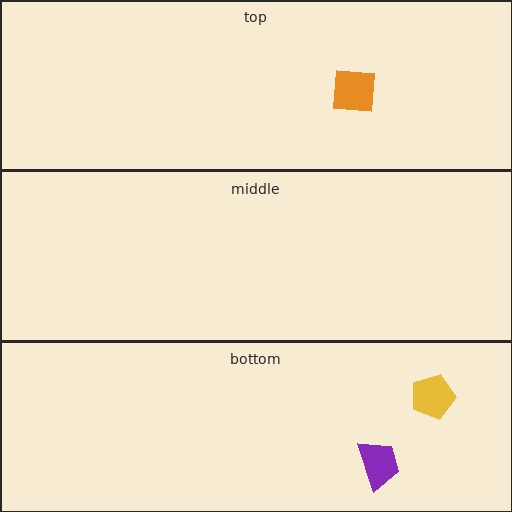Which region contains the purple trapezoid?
The bottom region.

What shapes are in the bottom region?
The yellow pentagon, the purple trapezoid.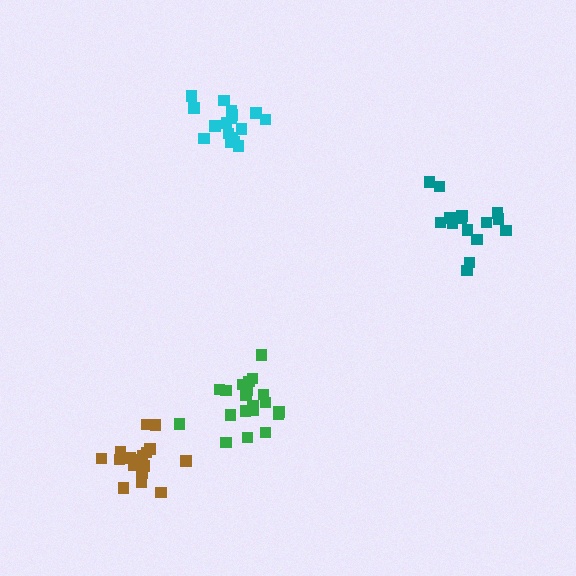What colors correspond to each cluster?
The clusters are colored: cyan, brown, green, teal.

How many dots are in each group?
Group 1: 17 dots, Group 2: 18 dots, Group 3: 20 dots, Group 4: 15 dots (70 total).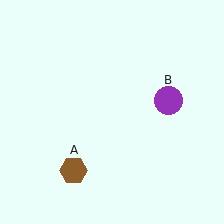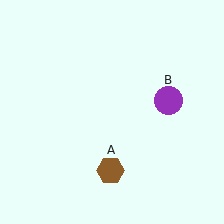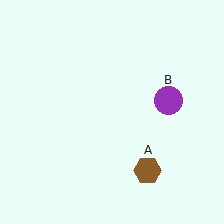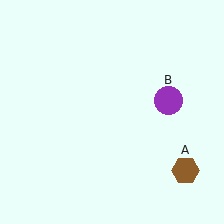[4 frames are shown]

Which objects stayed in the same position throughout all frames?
Purple circle (object B) remained stationary.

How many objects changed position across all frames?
1 object changed position: brown hexagon (object A).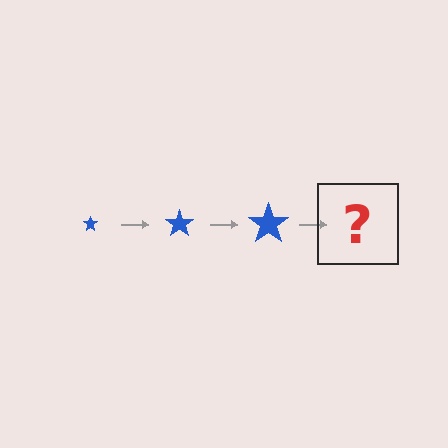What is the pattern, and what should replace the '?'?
The pattern is that the star gets progressively larger each step. The '?' should be a blue star, larger than the previous one.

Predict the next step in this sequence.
The next step is a blue star, larger than the previous one.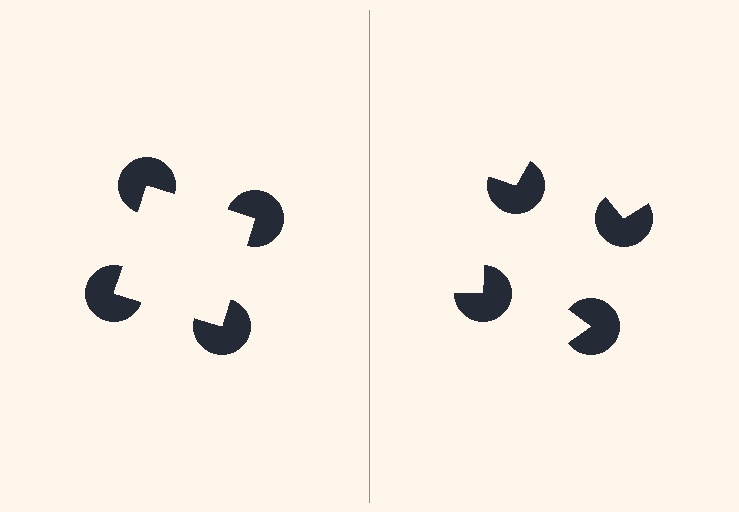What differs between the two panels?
The pac-man discs are positioned identically on both sides; only the wedge orientations differ. On the left they align to a square; on the right they are misaligned.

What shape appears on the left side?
An illusory square.